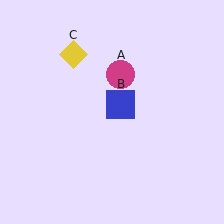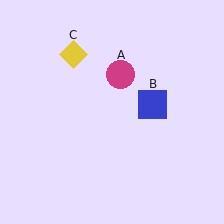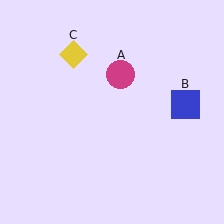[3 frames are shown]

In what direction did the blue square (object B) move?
The blue square (object B) moved right.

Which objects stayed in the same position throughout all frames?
Magenta circle (object A) and yellow diamond (object C) remained stationary.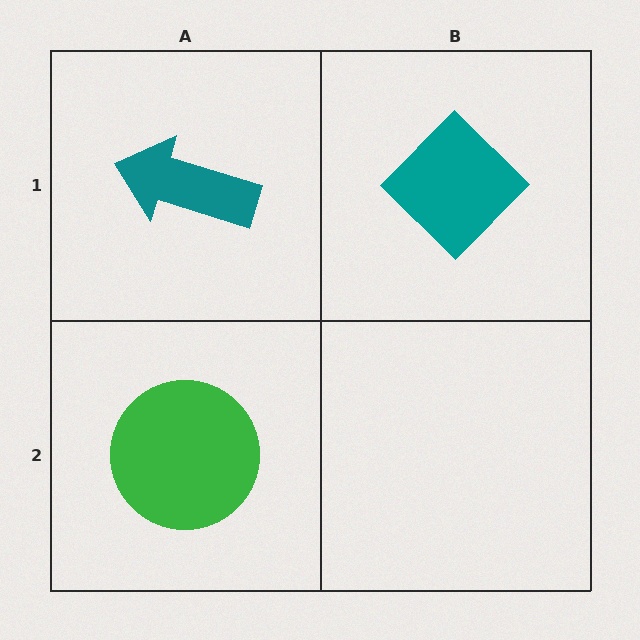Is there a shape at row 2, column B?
No, that cell is empty.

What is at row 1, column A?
A teal arrow.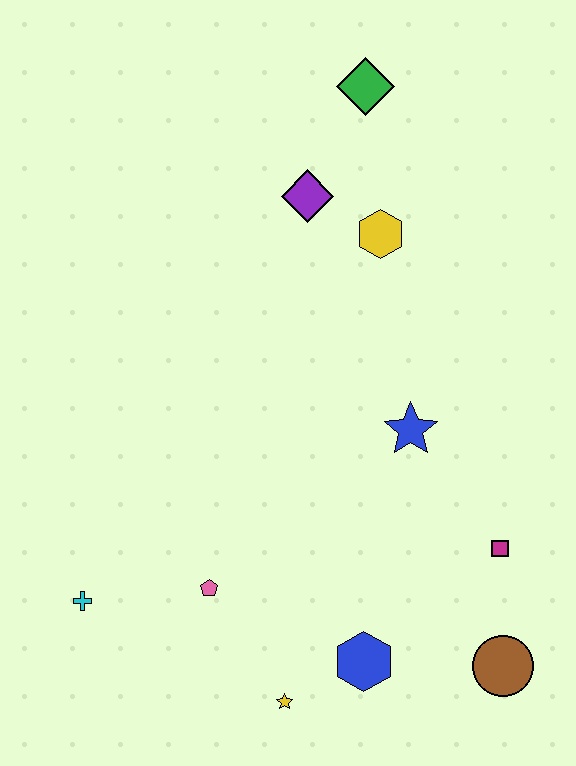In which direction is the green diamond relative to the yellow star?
The green diamond is above the yellow star.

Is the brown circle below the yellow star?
No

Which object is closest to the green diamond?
The purple diamond is closest to the green diamond.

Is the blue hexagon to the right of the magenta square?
No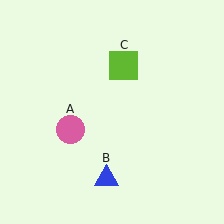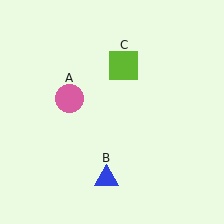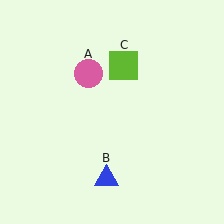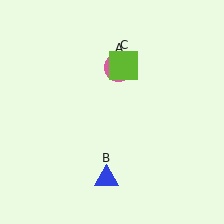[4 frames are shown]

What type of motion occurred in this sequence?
The pink circle (object A) rotated clockwise around the center of the scene.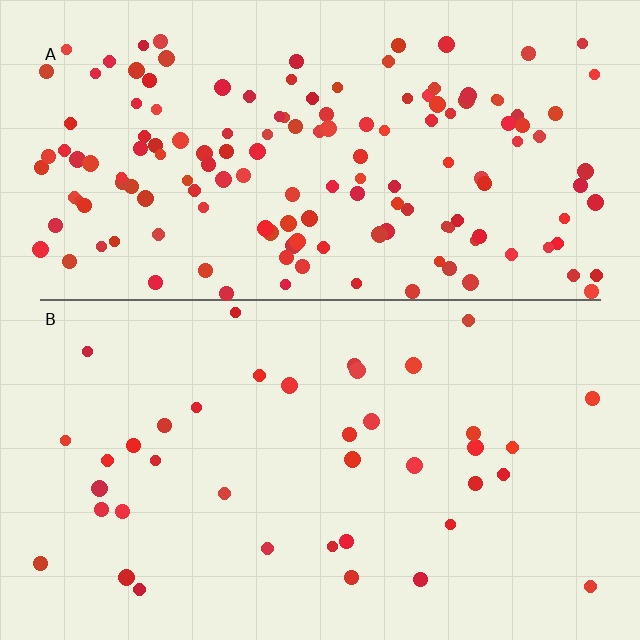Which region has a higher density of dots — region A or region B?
A (the top).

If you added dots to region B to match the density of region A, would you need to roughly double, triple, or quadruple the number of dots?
Approximately quadruple.